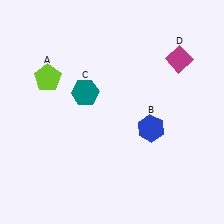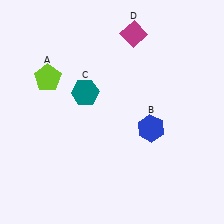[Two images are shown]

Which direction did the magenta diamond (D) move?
The magenta diamond (D) moved left.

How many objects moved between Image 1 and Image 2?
1 object moved between the two images.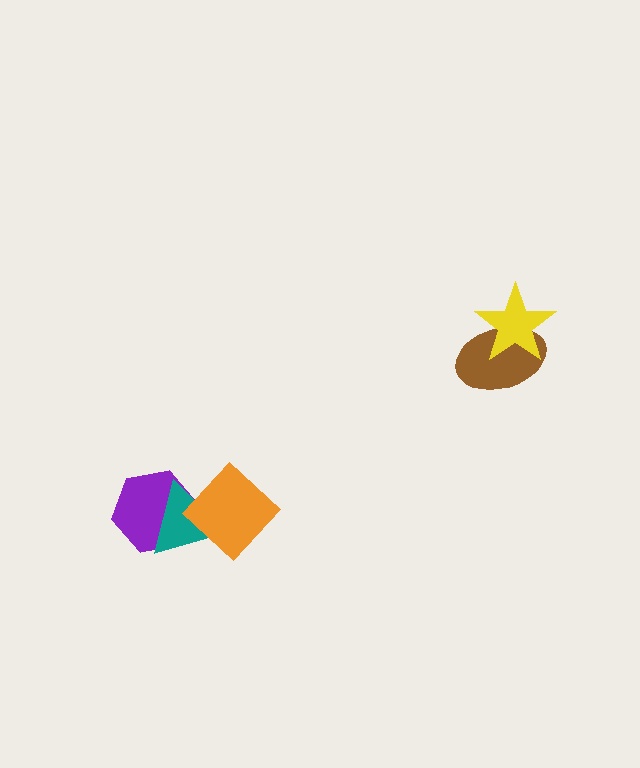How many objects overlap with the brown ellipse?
1 object overlaps with the brown ellipse.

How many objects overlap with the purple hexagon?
2 objects overlap with the purple hexagon.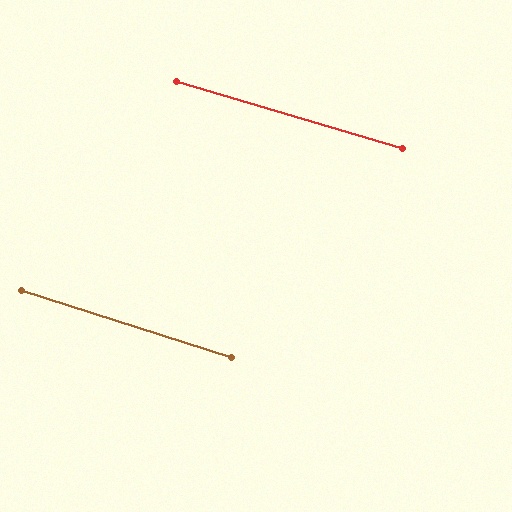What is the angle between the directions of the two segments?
Approximately 1 degree.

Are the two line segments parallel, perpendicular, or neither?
Parallel — their directions differ by only 1.2°.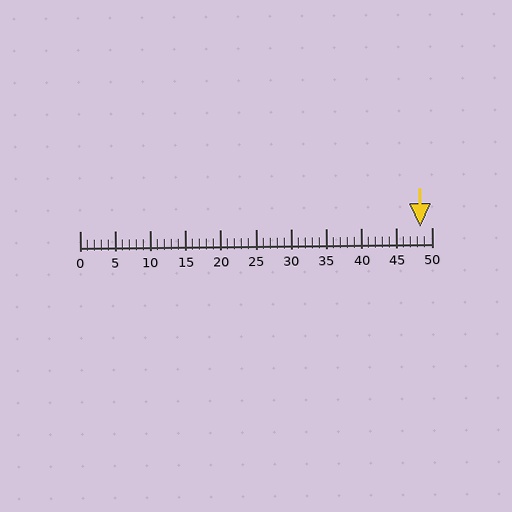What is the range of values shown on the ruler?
The ruler shows values from 0 to 50.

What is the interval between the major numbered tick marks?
The major tick marks are spaced 5 units apart.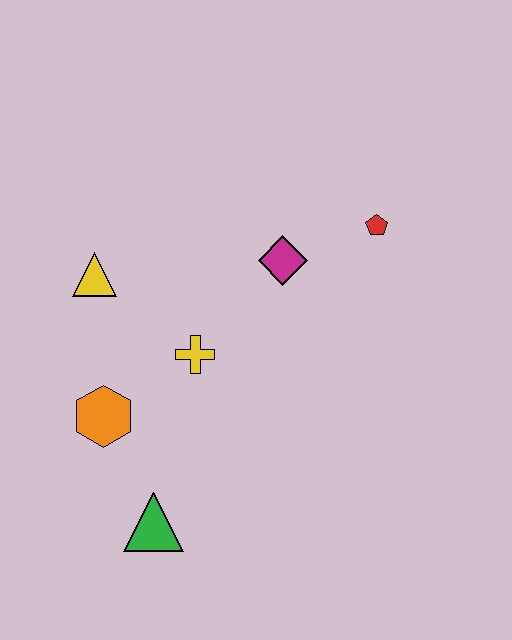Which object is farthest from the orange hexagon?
The red pentagon is farthest from the orange hexagon.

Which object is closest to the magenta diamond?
The red pentagon is closest to the magenta diamond.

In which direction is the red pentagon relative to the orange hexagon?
The red pentagon is to the right of the orange hexagon.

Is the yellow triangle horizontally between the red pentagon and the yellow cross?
No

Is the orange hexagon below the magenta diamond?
Yes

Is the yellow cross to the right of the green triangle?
Yes